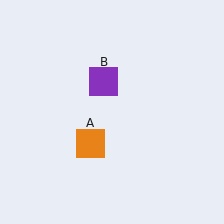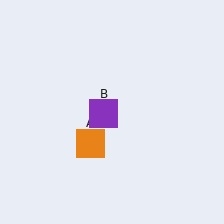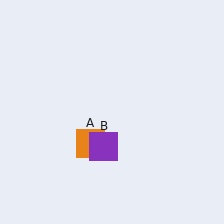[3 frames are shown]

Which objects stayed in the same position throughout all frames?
Orange square (object A) remained stationary.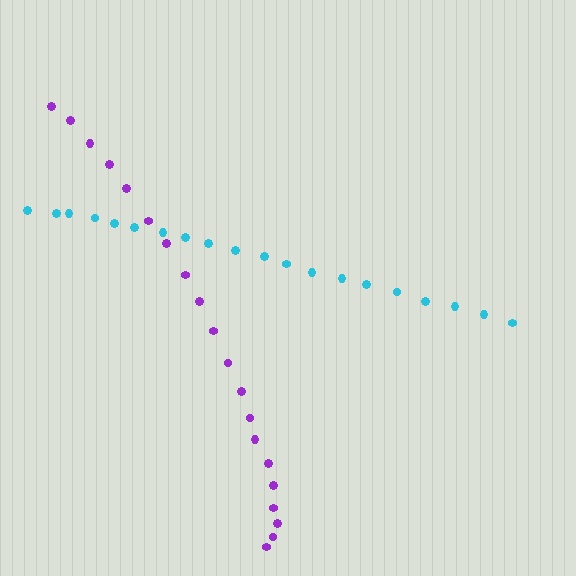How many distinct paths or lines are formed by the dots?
There are 2 distinct paths.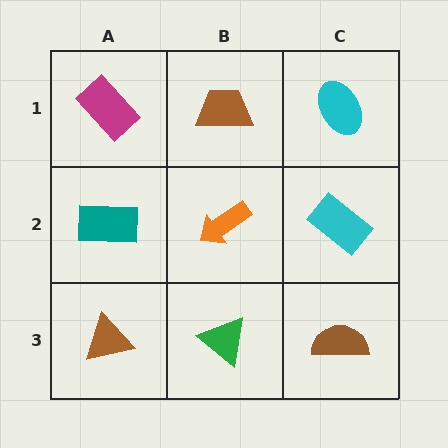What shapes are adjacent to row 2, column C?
A cyan ellipse (row 1, column C), a brown semicircle (row 3, column C), an orange arrow (row 2, column B).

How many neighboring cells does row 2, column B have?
4.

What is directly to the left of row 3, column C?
A green triangle.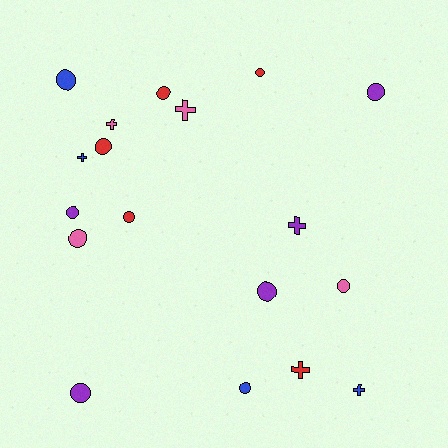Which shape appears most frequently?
Circle, with 12 objects.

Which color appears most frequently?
Red, with 5 objects.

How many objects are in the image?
There are 18 objects.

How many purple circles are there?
There are 4 purple circles.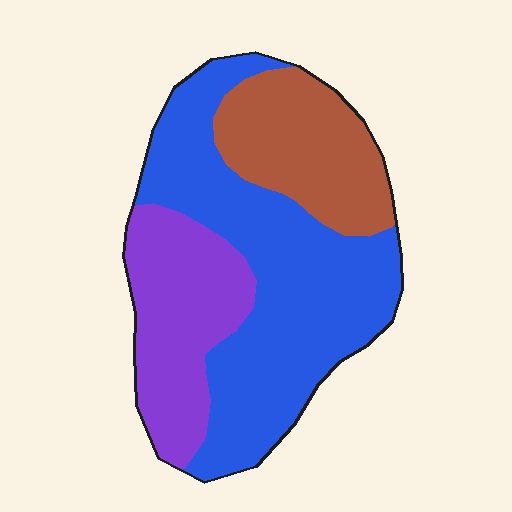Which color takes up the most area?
Blue, at roughly 50%.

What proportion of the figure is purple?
Purple covers 25% of the figure.